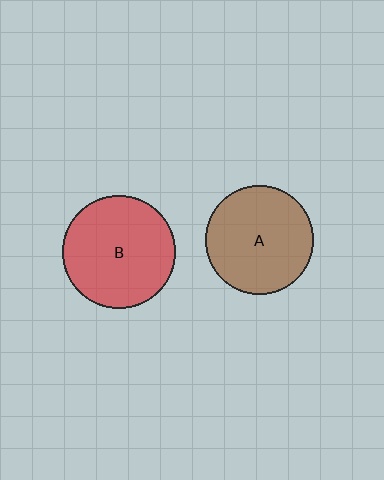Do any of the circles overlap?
No, none of the circles overlap.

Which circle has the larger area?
Circle B (red).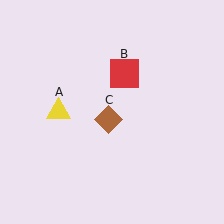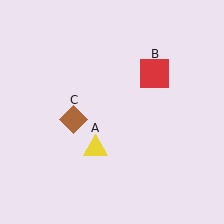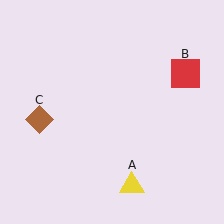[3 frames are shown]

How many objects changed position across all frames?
3 objects changed position: yellow triangle (object A), red square (object B), brown diamond (object C).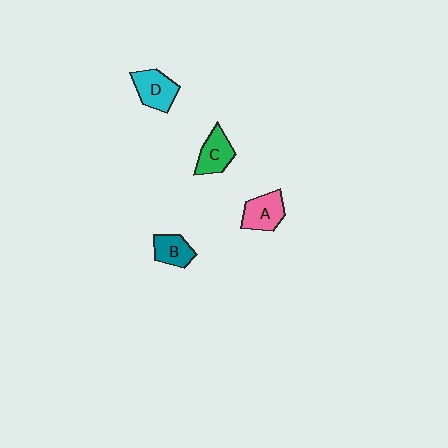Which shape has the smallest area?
Shape B (teal).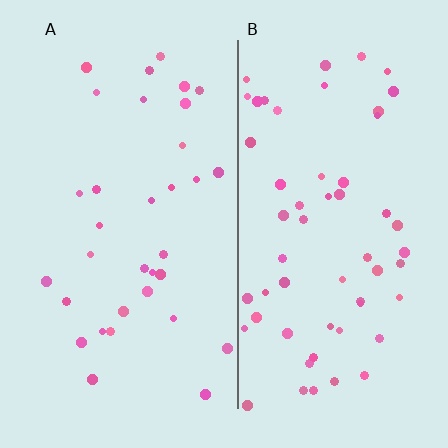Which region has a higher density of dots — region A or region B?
B (the right).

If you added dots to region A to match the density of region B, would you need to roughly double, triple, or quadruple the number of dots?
Approximately double.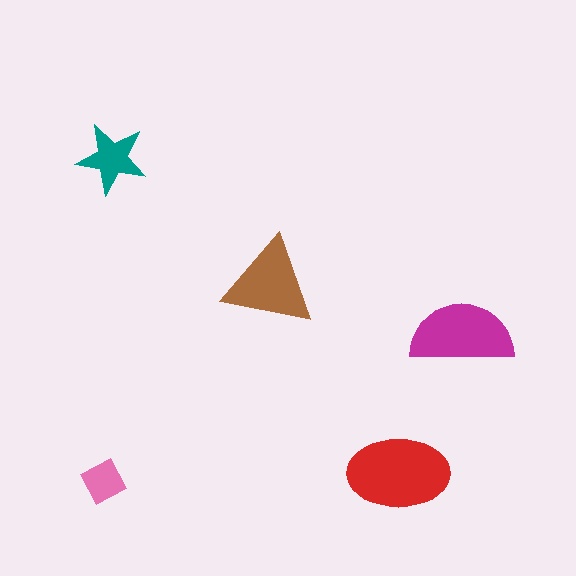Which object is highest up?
The teal star is topmost.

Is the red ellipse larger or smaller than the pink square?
Larger.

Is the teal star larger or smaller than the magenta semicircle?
Smaller.